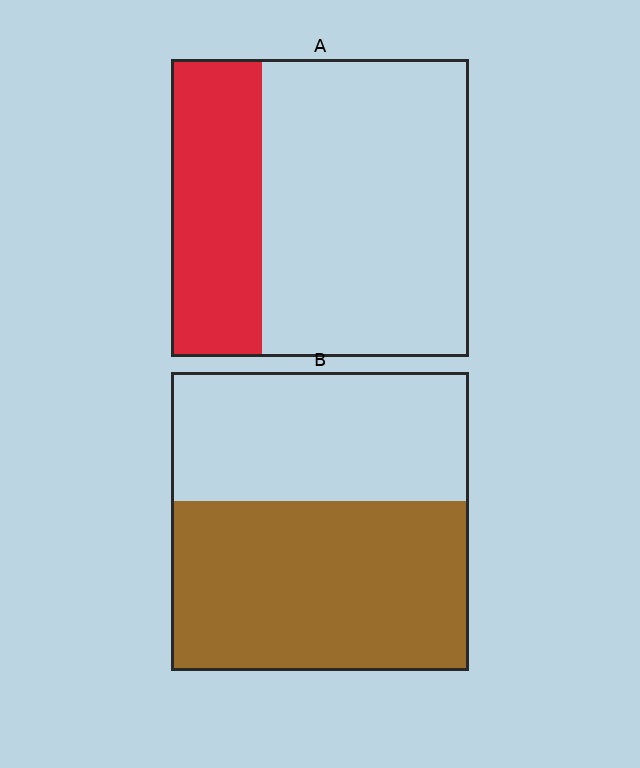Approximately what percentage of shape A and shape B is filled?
A is approximately 30% and B is approximately 55%.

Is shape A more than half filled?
No.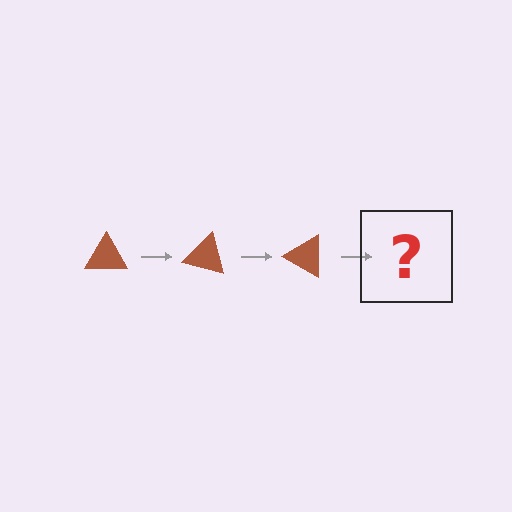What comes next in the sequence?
The next element should be a brown triangle rotated 45 degrees.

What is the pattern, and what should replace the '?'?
The pattern is that the triangle rotates 15 degrees each step. The '?' should be a brown triangle rotated 45 degrees.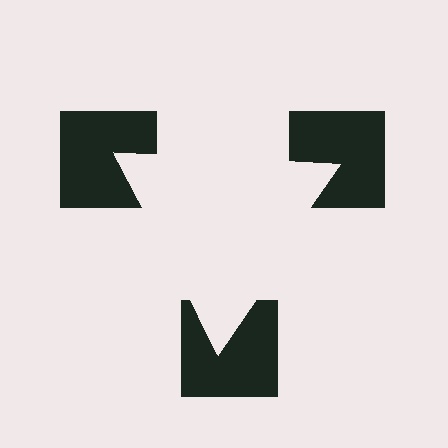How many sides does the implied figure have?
3 sides.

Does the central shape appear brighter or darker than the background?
It typically appears slightly brighter than the background, even though no actual brightness change is drawn.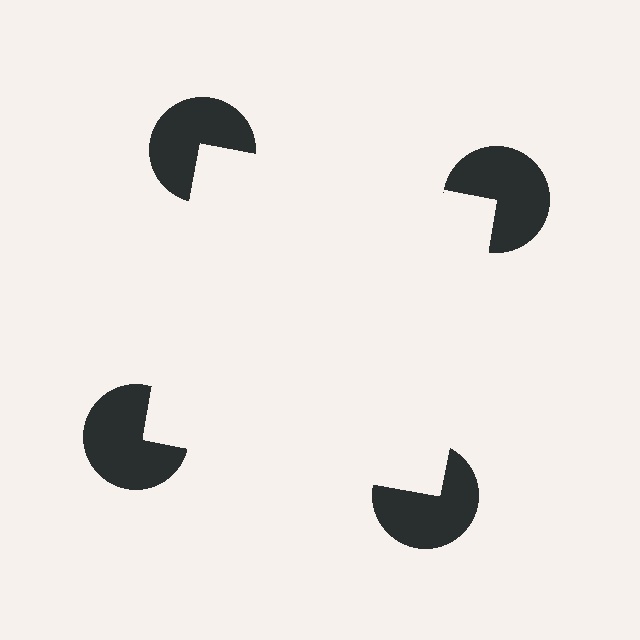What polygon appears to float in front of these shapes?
An illusory square — its edges are inferred from the aligned wedge cuts in the pac-man discs, not physically drawn.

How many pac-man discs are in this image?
There are 4 — one at each vertex of the illusory square.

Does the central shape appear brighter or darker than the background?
It typically appears slightly brighter than the background, even though no actual brightness change is drawn.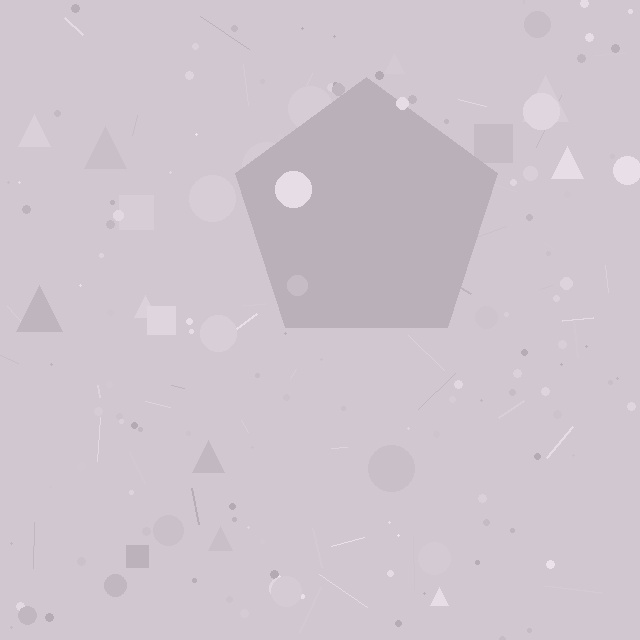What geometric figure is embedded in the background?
A pentagon is embedded in the background.